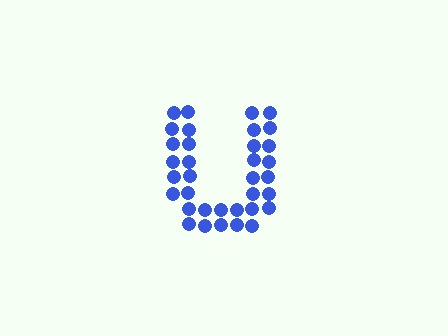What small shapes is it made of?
It is made of small circles.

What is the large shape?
The large shape is the letter U.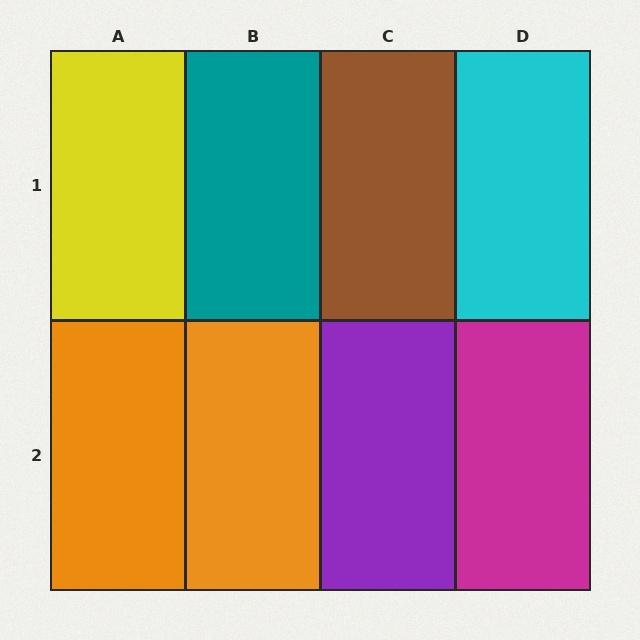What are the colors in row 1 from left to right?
Yellow, teal, brown, cyan.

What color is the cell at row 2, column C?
Purple.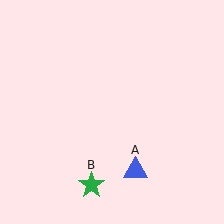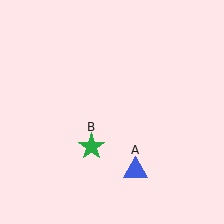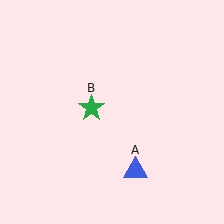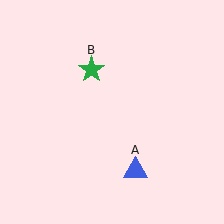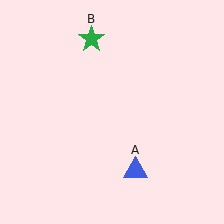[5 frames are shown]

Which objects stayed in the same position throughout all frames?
Blue triangle (object A) remained stationary.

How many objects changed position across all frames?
1 object changed position: green star (object B).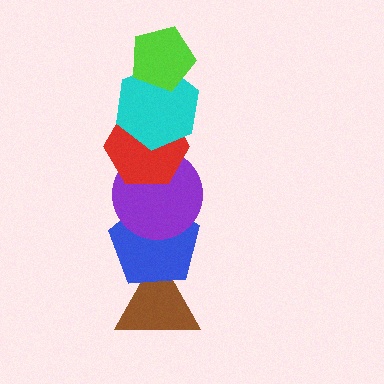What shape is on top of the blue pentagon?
The purple circle is on top of the blue pentagon.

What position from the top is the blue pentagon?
The blue pentagon is 5th from the top.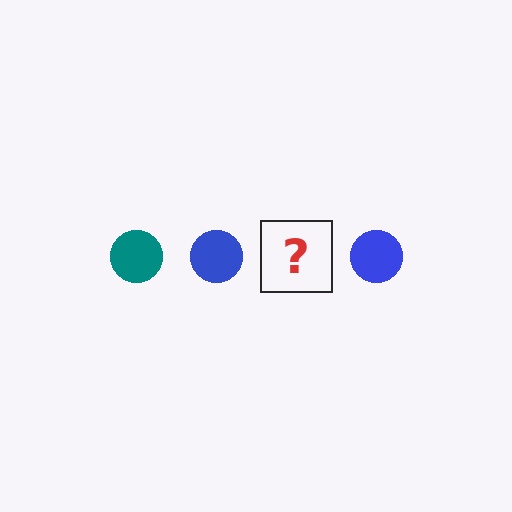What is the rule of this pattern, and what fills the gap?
The rule is that the pattern cycles through teal, blue circles. The gap should be filled with a teal circle.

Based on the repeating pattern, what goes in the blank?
The blank should be a teal circle.